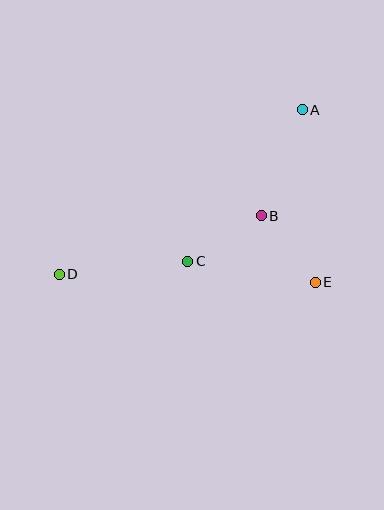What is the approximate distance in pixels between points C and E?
The distance between C and E is approximately 129 pixels.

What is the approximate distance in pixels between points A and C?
The distance between A and C is approximately 189 pixels.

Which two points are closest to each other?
Points B and E are closest to each other.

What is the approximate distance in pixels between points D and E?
The distance between D and E is approximately 256 pixels.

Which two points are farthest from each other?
Points A and D are farthest from each other.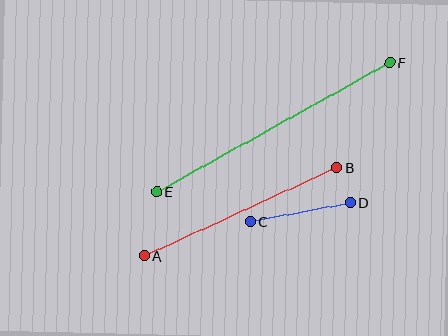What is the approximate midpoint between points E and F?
The midpoint is at approximately (273, 127) pixels.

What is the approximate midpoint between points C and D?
The midpoint is at approximately (300, 212) pixels.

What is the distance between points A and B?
The distance is approximately 212 pixels.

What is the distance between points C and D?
The distance is approximately 102 pixels.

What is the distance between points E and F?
The distance is approximately 267 pixels.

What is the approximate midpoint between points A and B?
The midpoint is at approximately (240, 212) pixels.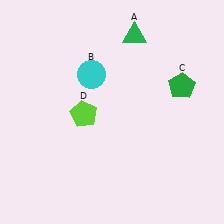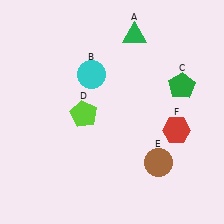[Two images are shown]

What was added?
A brown circle (E), a red hexagon (F) were added in Image 2.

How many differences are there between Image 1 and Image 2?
There are 2 differences between the two images.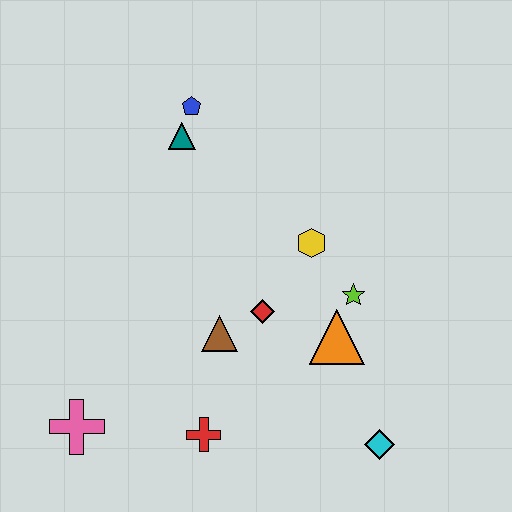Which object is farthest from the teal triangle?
The cyan diamond is farthest from the teal triangle.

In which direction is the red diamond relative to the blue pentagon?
The red diamond is below the blue pentagon.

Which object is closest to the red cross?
The brown triangle is closest to the red cross.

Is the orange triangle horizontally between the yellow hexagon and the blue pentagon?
No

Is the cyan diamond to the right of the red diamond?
Yes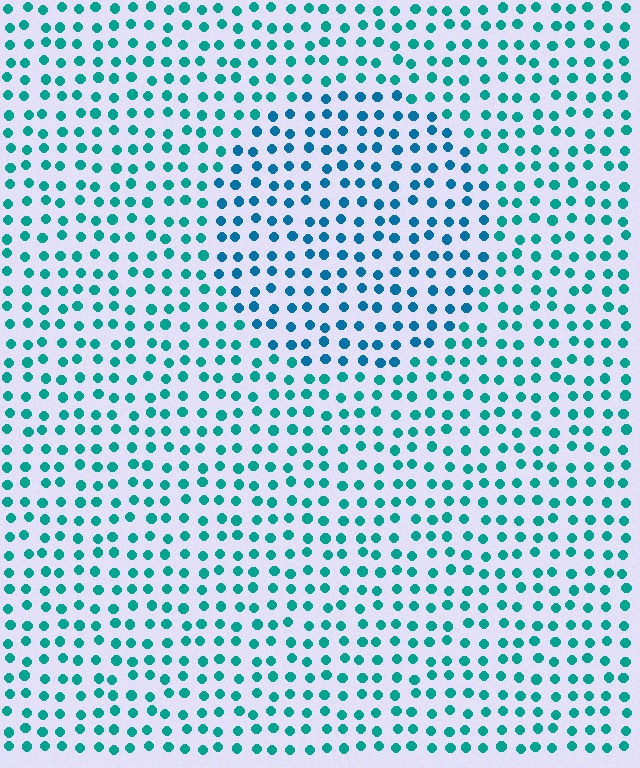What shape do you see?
I see a circle.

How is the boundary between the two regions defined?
The boundary is defined purely by a slight shift in hue (about 26 degrees). Spacing, size, and orientation are identical on both sides.